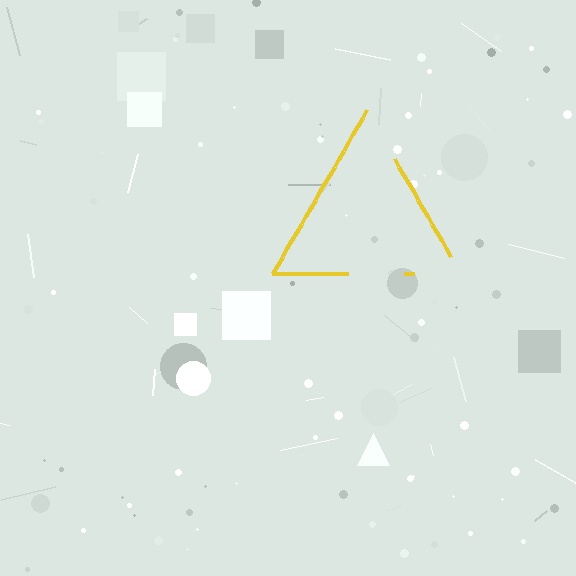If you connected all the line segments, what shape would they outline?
They would outline a triangle.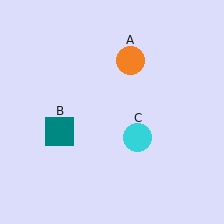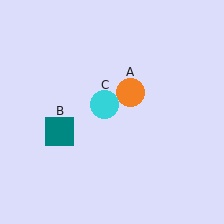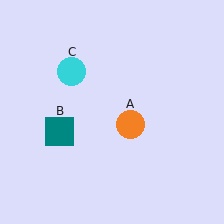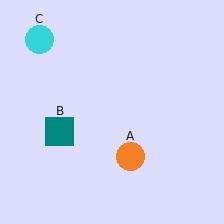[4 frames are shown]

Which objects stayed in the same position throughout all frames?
Teal square (object B) remained stationary.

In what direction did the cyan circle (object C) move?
The cyan circle (object C) moved up and to the left.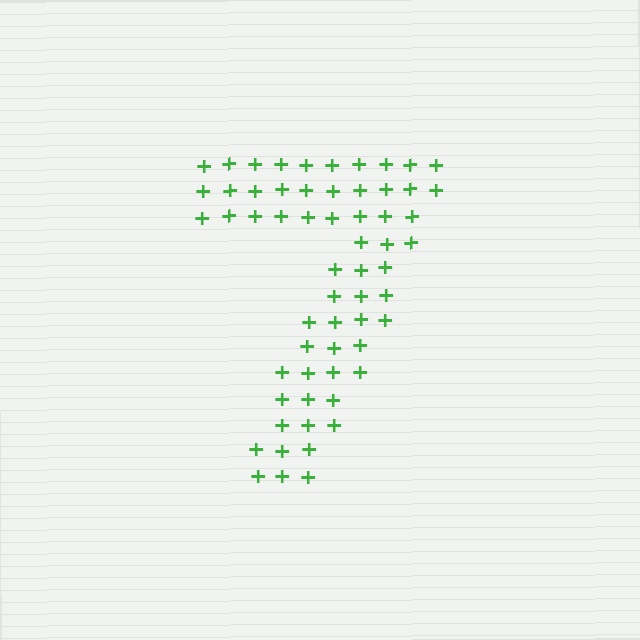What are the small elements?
The small elements are plus signs.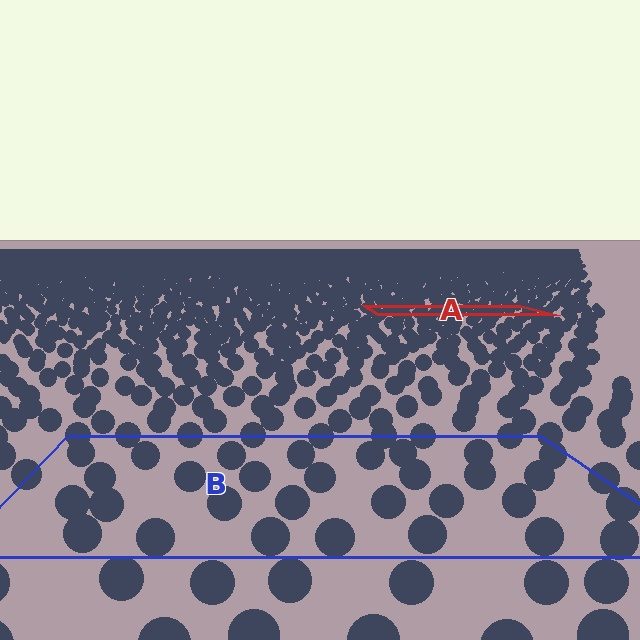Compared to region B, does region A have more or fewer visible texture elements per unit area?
Region A has more texture elements per unit area — they are packed more densely because it is farther away.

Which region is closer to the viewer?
Region B is closer. The texture elements there are larger and more spread out.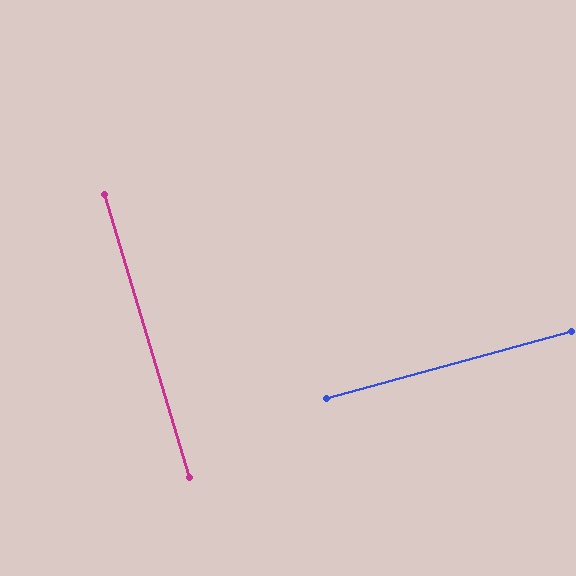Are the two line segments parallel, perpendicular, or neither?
Perpendicular — they meet at approximately 89°.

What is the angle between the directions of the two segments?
Approximately 89 degrees.